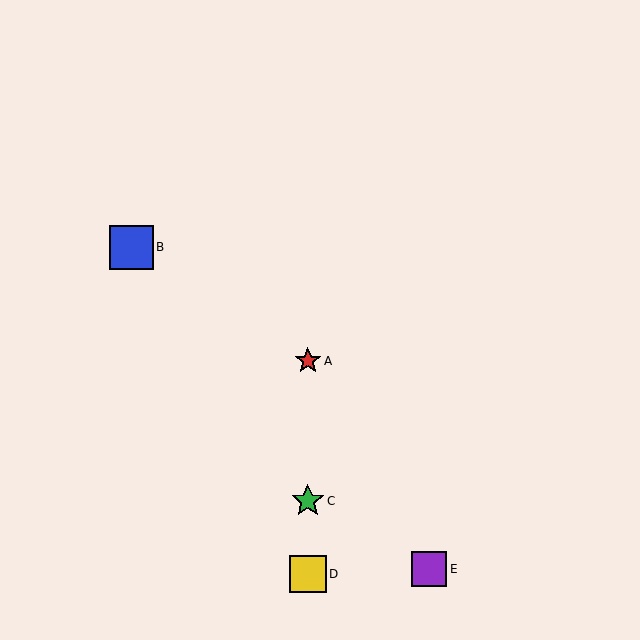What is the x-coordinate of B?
Object B is at x≈131.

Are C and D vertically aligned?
Yes, both are at x≈308.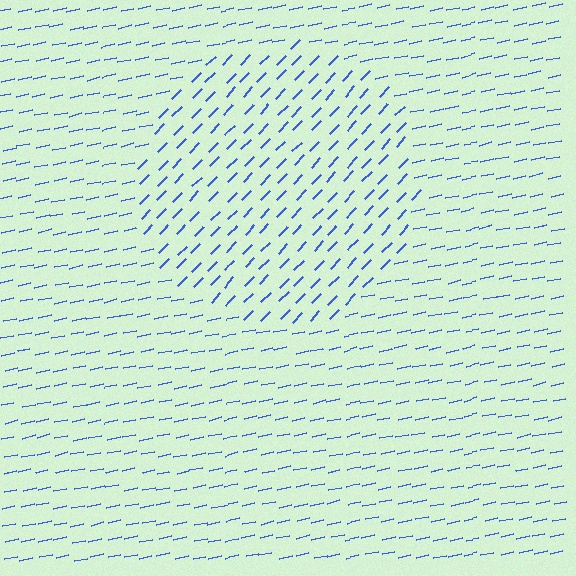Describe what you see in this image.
The image is filled with small blue line segments. A circle region in the image has lines oriented differently from the surrounding lines, creating a visible texture boundary.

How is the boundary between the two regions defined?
The boundary is defined purely by a change in line orientation (approximately 34 degrees difference). All lines are the same color and thickness.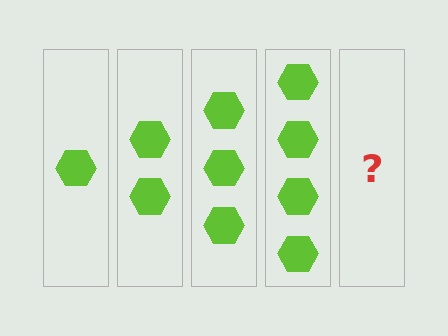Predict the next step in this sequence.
The next step is 5 hexagons.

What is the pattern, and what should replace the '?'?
The pattern is that each step adds one more hexagon. The '?' should be 5 hexagons.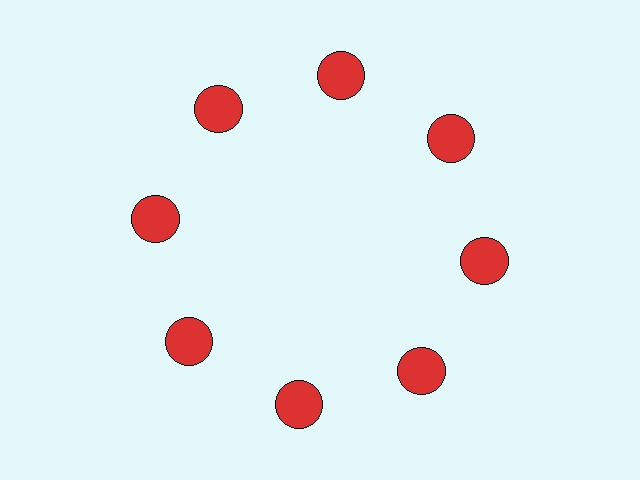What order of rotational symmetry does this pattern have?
This pattern has 8-fold rotational symmetry.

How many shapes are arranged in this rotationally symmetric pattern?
There are 8 shapes, arranged in 8 groups of 1.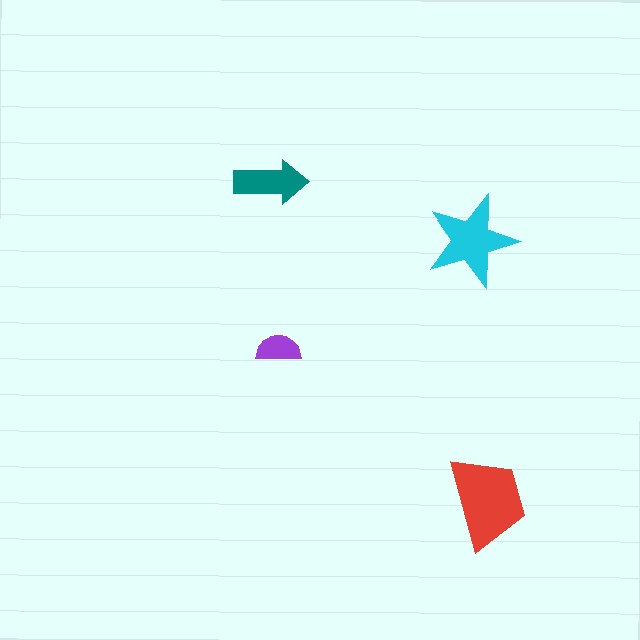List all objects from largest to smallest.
The red trapezoid, the cyan star, the teal arrow, the purple semicircle.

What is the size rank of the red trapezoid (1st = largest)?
1st.